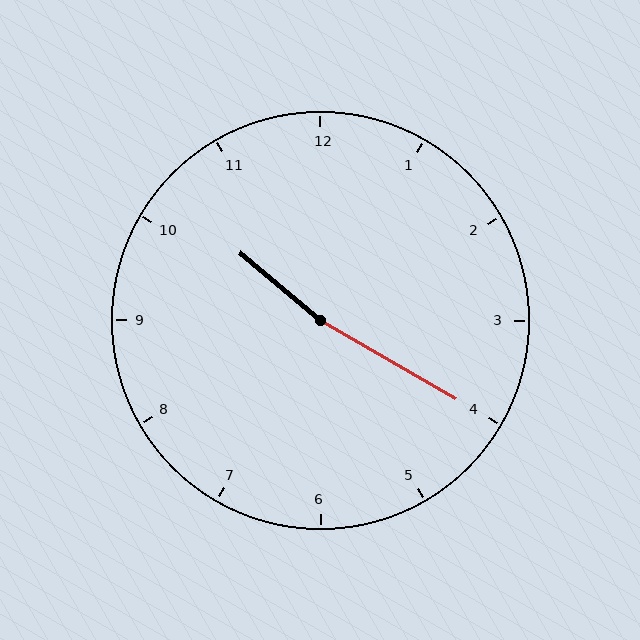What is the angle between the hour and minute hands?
Approximately 170 degrees.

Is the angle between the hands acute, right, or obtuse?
It is obtuse.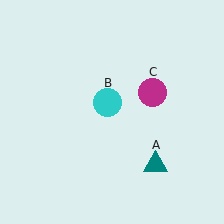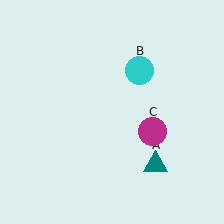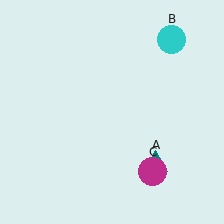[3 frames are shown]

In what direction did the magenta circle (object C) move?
The magenta circle (object C) moved down.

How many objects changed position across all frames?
2 objects changed position: cyan circle (object B), magenta circle (object C).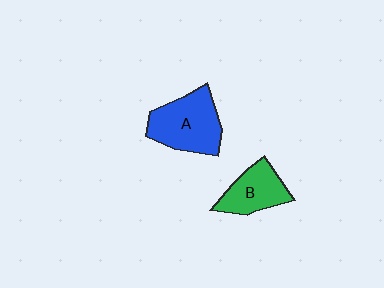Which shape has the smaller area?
Shape B (green).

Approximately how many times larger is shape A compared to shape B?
Approximately 1.4 times.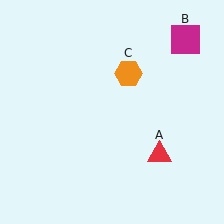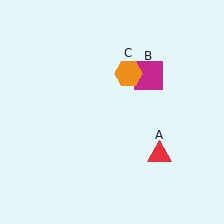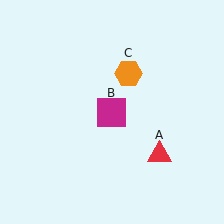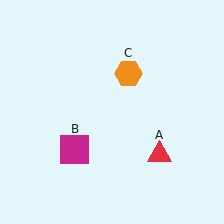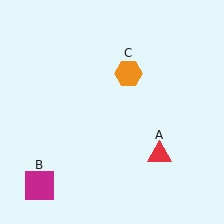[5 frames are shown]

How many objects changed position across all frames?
1 object changed position: magenta square (object B).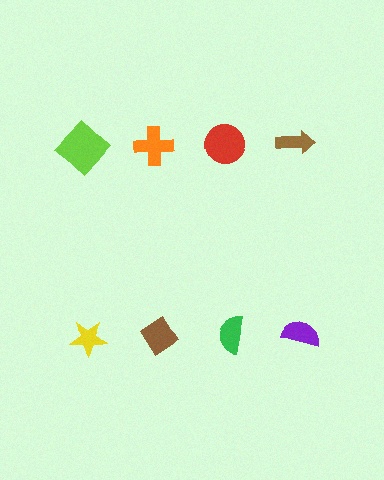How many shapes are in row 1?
4 shapes.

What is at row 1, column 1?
A lime diamond.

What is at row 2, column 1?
A yellow star.